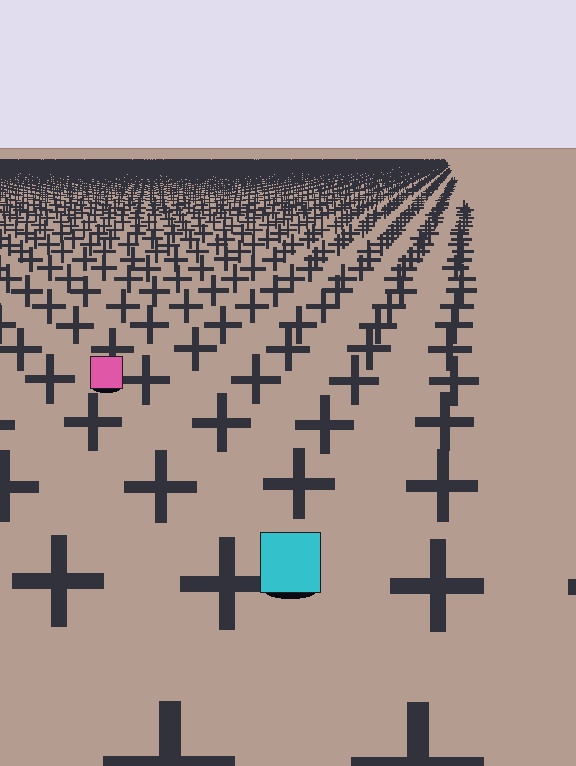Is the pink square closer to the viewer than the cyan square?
No. The cyan square is closer — you can tell from the texture gradient: the ground texture is coarser near it.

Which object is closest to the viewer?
The cyan square is closest. The texture marks near it are larger and more spread out.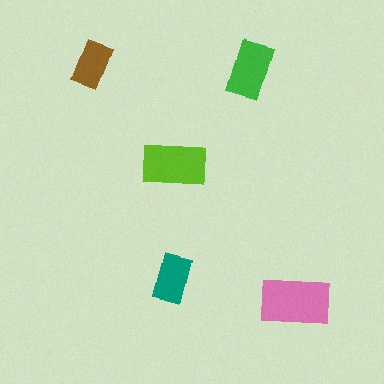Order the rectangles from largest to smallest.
the pink one, the lime one, the green one, the teal one, the brown one.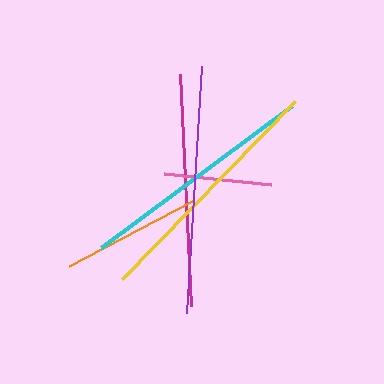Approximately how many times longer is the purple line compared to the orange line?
The purple line is approximately 1.8 times the length of the orange line.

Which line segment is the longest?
The yellow line is the longest at approximately 248 pixels.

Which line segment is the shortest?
The pink line is the shortest at approximately 108 pixels.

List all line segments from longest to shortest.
From longest to shortest: yellow, purple, cyan, magenta, orange, pink.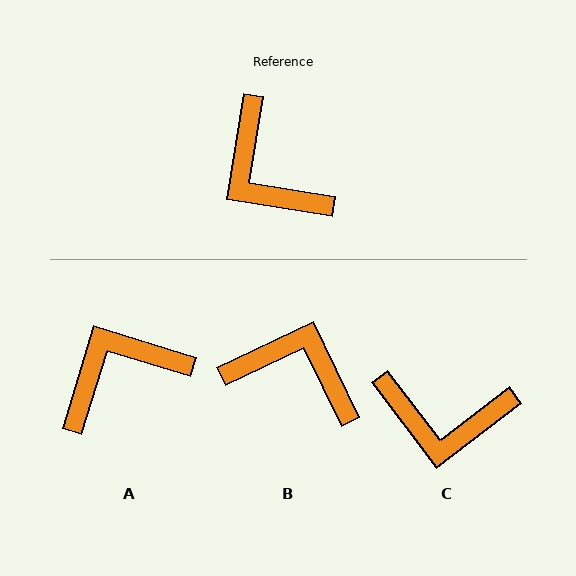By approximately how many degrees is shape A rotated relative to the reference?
Approximately 98 degrees clockwise.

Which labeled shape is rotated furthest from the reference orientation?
B, about 145 degrees away.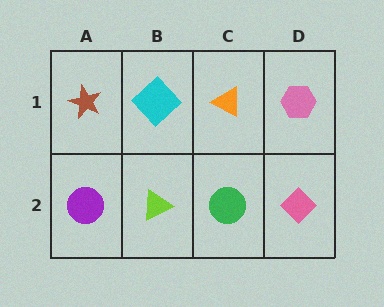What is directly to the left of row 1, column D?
An orange triangle.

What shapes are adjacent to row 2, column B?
A cyan diamond (row 1, column B), a purple circle (row 2, column A), a green circle (row 2, column C).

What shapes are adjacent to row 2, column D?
A pink hexagon (row 1, column D), a green circle (row 2, column C).